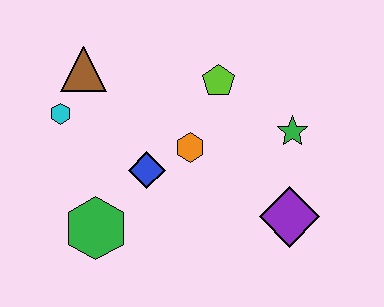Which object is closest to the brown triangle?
The cyan hexagon is closest to the brown triangle.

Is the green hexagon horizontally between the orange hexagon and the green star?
No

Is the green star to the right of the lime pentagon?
Yes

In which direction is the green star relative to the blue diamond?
The green star is to the right of the blue diamond.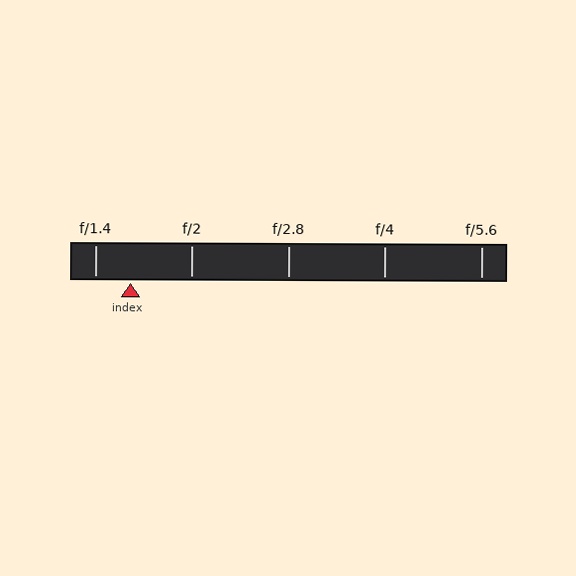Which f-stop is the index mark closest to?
The index mark is closest to f/1.4.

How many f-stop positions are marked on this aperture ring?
There are 5 f-stop positions marked.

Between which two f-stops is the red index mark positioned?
The index mark is between f/1.4 and f/2.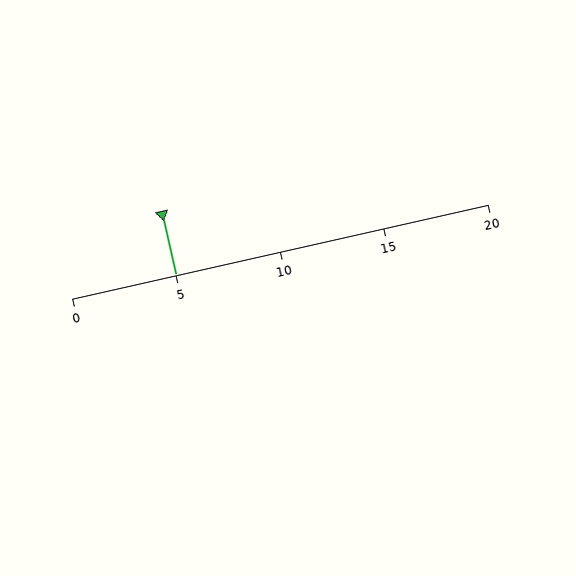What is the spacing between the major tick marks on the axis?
The major ticks are spaced 5 apart.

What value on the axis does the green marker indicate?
The marker indicates approximately 5.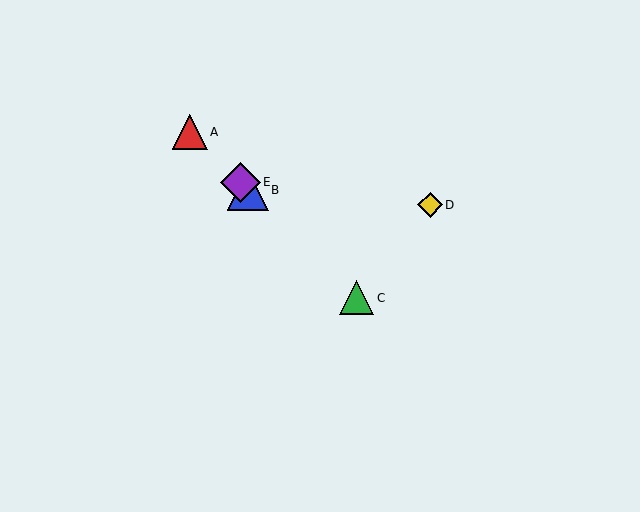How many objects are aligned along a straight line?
4 objects (A, B, C, E) are aligned along a straight line.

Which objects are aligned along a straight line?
Objects A, B, C, E are aligned along a straight line.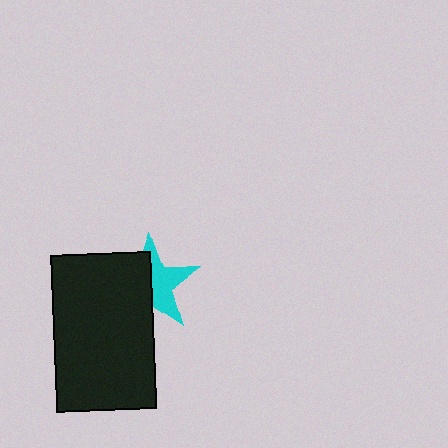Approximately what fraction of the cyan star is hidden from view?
Roughly 49% of the cyan star is hidden behind the black rectangle.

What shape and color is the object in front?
The object in front is a black rectangle.